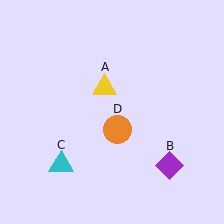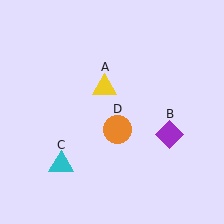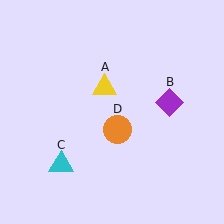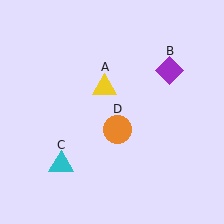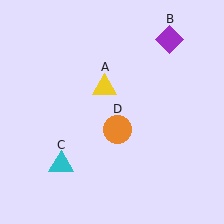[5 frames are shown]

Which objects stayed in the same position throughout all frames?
Yellow triangle (object A) and cyan triangle (object C) and orange circle (object D) remained stationary.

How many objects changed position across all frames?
1 object changed position: purple diamond (object B).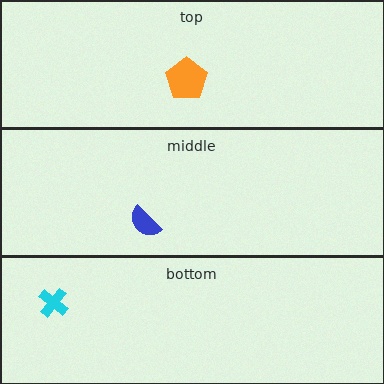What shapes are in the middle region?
The blue semicircle.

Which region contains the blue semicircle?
The middle region.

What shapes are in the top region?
The orange pentagon.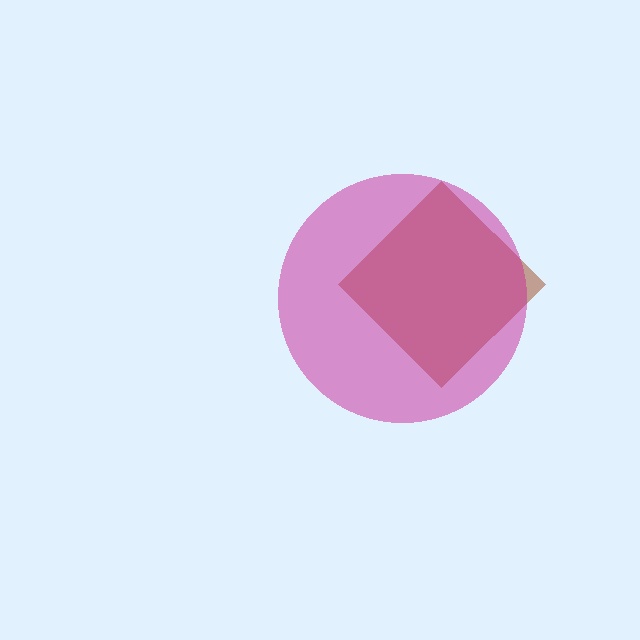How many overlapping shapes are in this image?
There are 2 overlapping shapes in the image.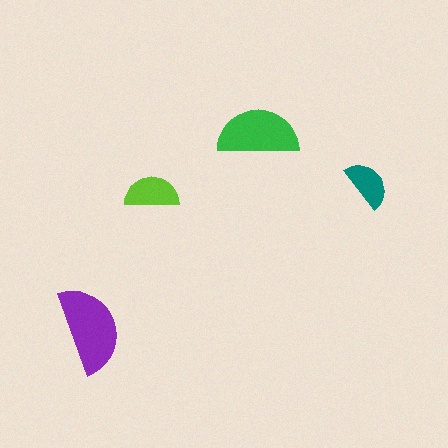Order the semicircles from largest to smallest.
the purple one, the green one, the lime one, the teal one.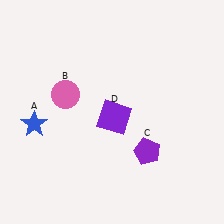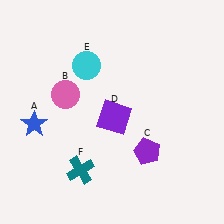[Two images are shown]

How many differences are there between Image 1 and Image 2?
There are 2 differences between the two images.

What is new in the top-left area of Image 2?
A cyan circle (E) was added in the top-left area of Image 2.